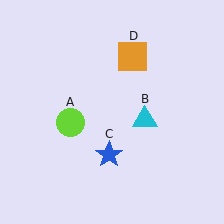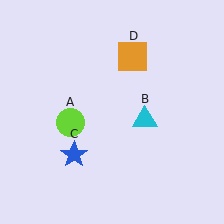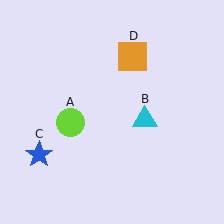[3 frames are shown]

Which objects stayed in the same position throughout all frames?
Lime circle (object A) and cyan triangle (object B) and orange square (object D) remained stationary.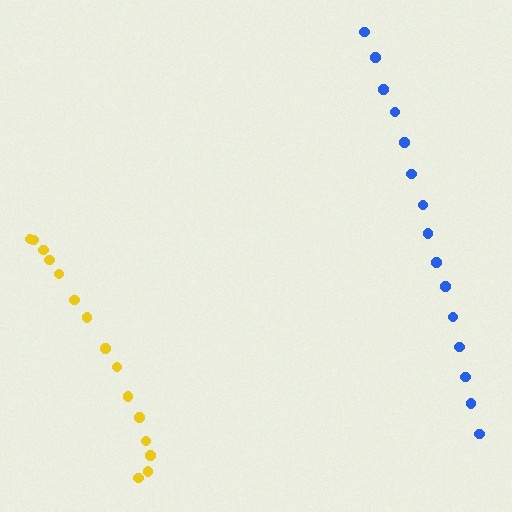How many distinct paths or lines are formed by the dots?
There are 2 distinct paths.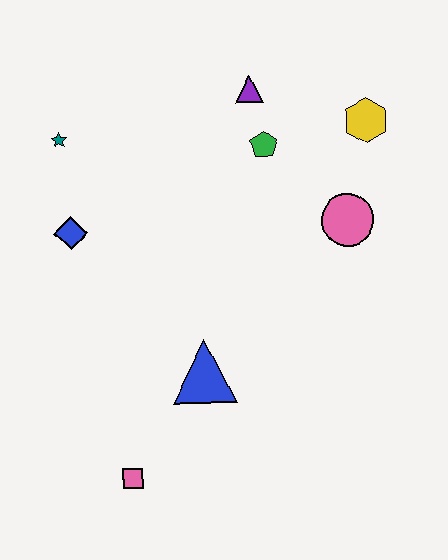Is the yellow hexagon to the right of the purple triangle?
Yes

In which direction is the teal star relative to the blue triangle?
The teal star is above the blue triangle.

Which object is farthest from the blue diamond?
The yellow hexagon is farthest from the blue diamond.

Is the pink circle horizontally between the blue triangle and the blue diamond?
No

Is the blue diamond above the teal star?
No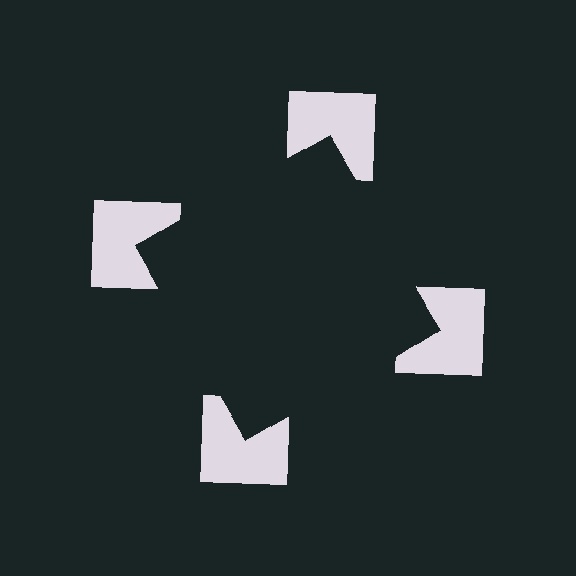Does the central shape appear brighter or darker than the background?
It typically appears slightly darker than the background, even though no actual brightness change is drawn.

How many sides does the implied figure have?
4 sides.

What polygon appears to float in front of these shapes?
An illusory square — its edges are inferred from the aligned wedge cuts in the notched squares, not physically drawn.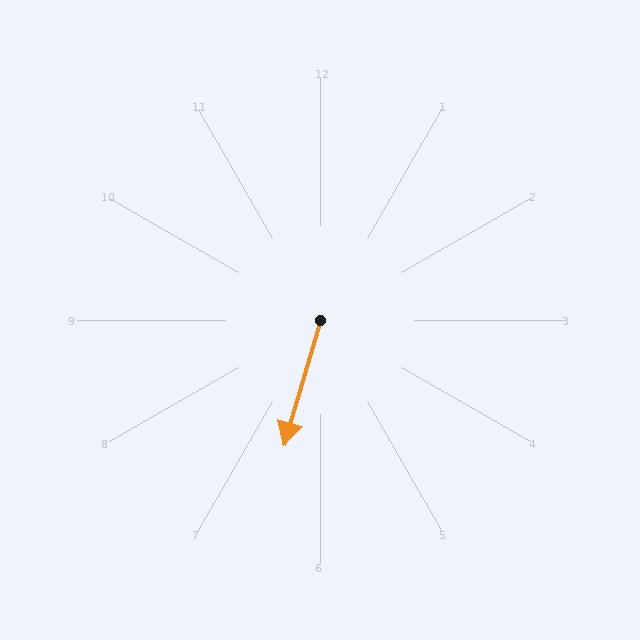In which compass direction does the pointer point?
South.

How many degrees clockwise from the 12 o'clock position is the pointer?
Approximately 196 degrees.